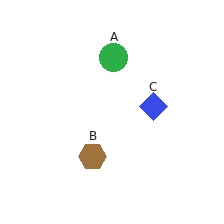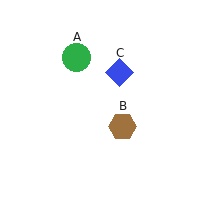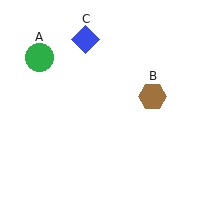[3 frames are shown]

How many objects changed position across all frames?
3 objects changed position: green circle (object A), brown hexagon (object B), blue diamond (object C).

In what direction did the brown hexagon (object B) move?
The brown hexagon (object B) moved up and to the right.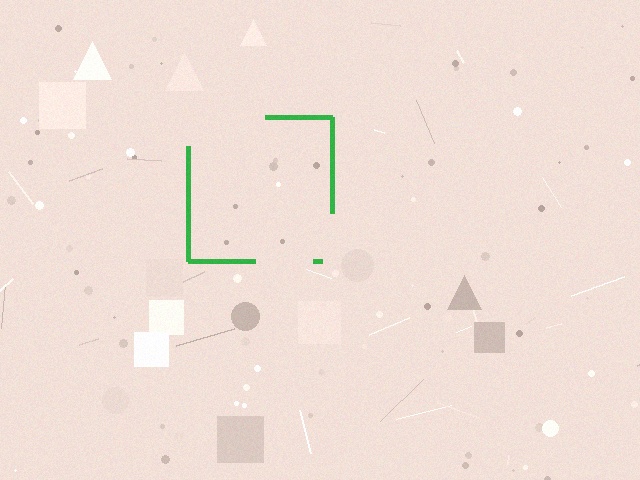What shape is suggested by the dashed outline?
The dashed outline suggests a square.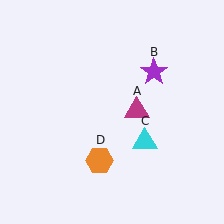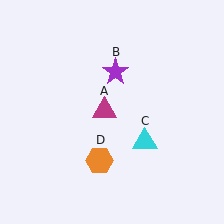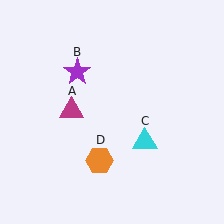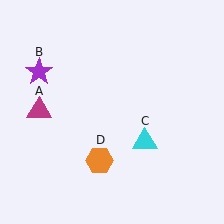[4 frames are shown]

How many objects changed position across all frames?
2 objects changed position: magenta triangle (object A), purple star (object B).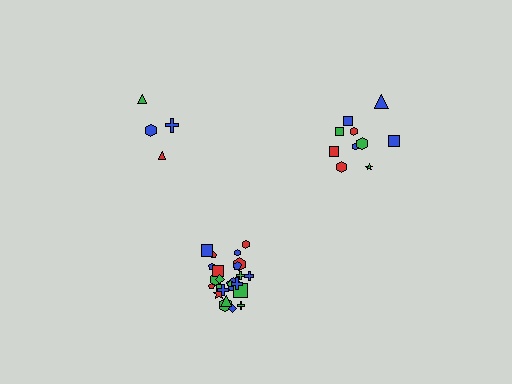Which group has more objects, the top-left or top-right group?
The top-right group.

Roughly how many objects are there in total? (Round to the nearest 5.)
Roughly 40 objects in total.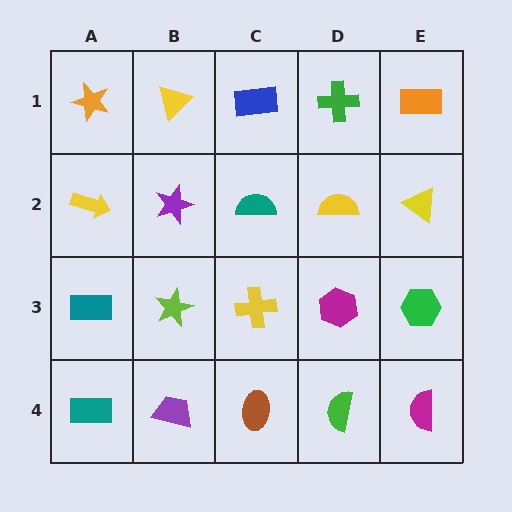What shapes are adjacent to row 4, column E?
A green hexagon (row 3, column E), a green semicircle (row 4, column D).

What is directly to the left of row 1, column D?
A blue rectangle.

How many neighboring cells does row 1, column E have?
2.